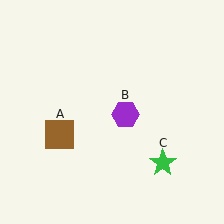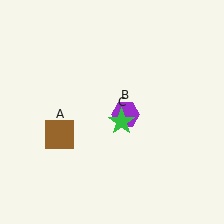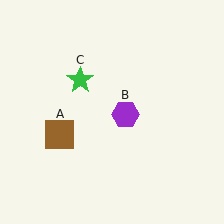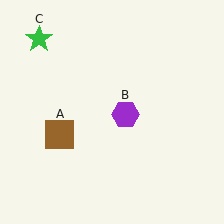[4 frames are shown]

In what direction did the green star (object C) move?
The green star (object C) moved up and to the left.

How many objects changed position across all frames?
1 object changed position: green star (object C).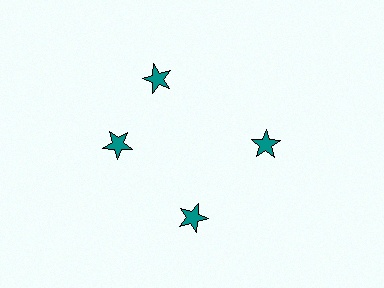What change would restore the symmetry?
The symmetry would be restored by rotating it back into even spacing with its neighbors so that all 4 stars sit at equal angles and equal distance from the center.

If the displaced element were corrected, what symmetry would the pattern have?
It would have 4-fold rotational symmetry — the pattern would map onto itself every 90 degrees.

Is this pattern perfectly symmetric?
No. The 4 teal stars are arranged in a ring, but one element near the 12 o'clock position is rotated out of alignment along the ring, breaking the 4-fold rotational symmetry.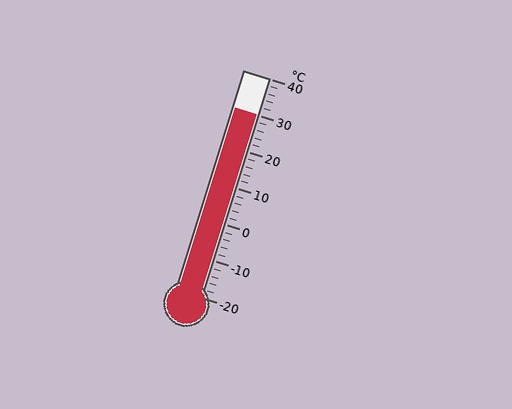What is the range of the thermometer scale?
The thermometer scale ranges from -20°C to 40°C.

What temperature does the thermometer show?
The thermometer shows approximately 30°C.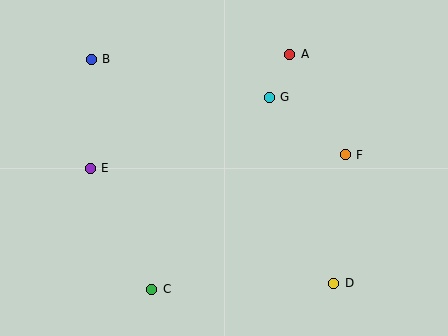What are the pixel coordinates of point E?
Point E is at (90, 168).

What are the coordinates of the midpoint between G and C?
The midpoint between G and C is at (210, 193).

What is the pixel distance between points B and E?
The distance between B and E is 109 pixels.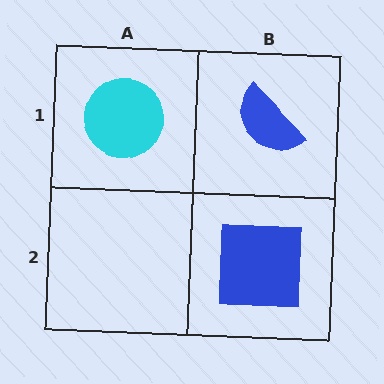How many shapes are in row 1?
2 shapes.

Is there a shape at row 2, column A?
No, that cell is empty.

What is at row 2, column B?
A blue square.